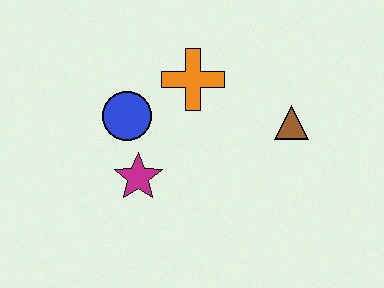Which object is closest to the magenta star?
The blue circle is closest to the magenta star.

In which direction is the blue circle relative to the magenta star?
The blue circle is above the magenta star.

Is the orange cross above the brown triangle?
Yes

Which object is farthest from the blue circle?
The brown triangle is farthest from the blue circle.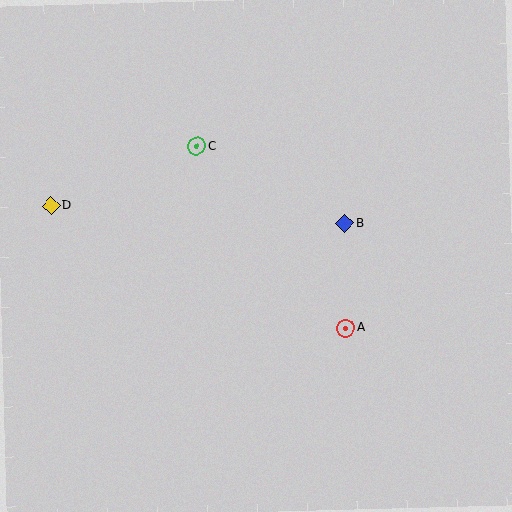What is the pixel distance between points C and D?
The distance between C and D is 157 pixels.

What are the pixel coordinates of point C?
Point C is at (197, 146).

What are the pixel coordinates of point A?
Point A is at (346, 328).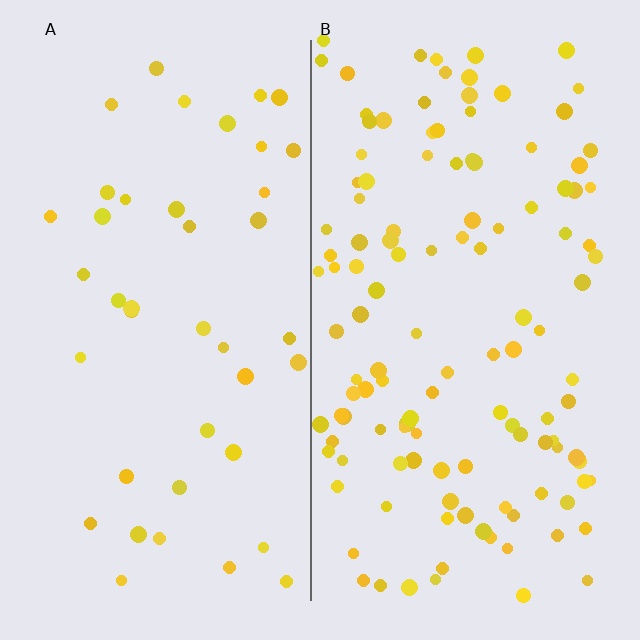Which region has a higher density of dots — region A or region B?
B (the right).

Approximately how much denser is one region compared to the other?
Approximately 3.0× — region B over region A.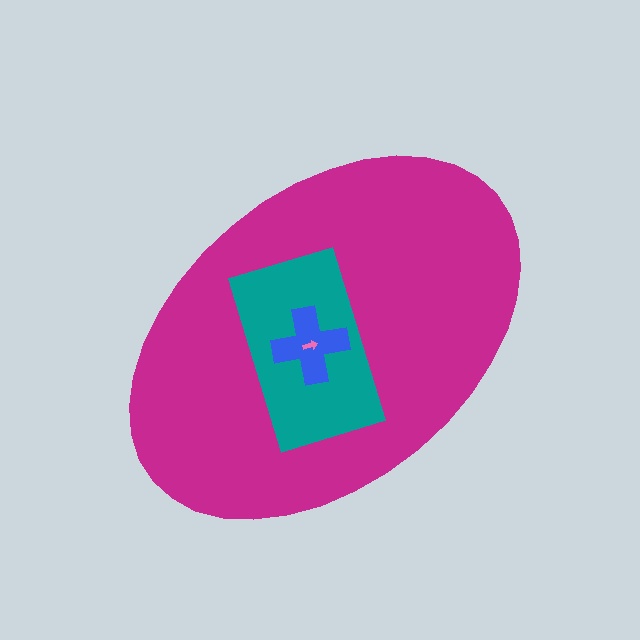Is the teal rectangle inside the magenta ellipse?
Yes.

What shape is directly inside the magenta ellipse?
The teal rectangle.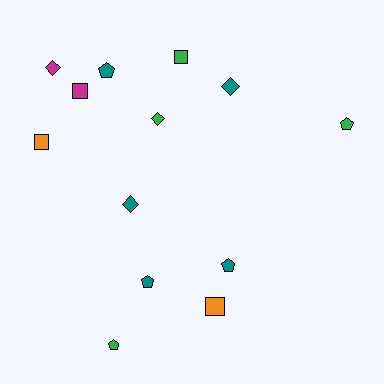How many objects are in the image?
There are 13 objects.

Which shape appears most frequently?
Pentagon, with 5 objects.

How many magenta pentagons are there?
There are no magenta pentagons.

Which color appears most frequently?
Teal, with 5 objects.